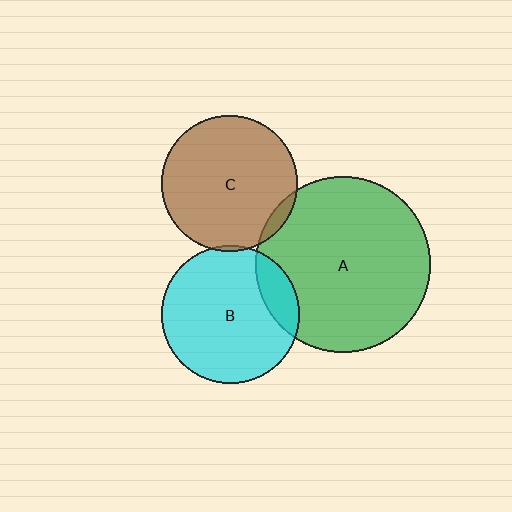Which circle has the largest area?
Circle A (green).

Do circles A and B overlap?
Yes.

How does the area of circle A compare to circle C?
Approximately 1.7 times.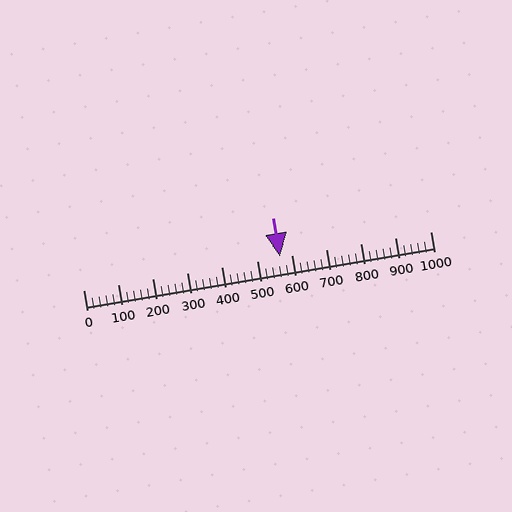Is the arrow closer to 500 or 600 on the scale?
The arrow is closer to 600.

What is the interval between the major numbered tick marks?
The major tick marks are spaced 100 units apart.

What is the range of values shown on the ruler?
The ruler shows values from 0 to 1000.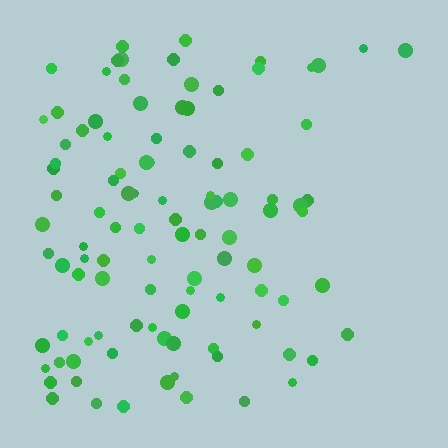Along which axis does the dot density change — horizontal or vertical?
Horizontal.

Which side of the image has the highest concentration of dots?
The left.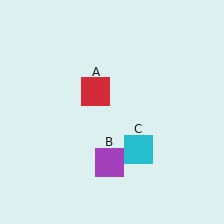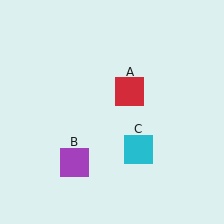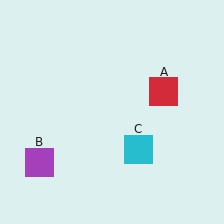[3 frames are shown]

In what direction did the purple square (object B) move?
The purple square (object B) moved left.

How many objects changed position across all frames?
2 objects changed position: red square (object A), purple square (object B).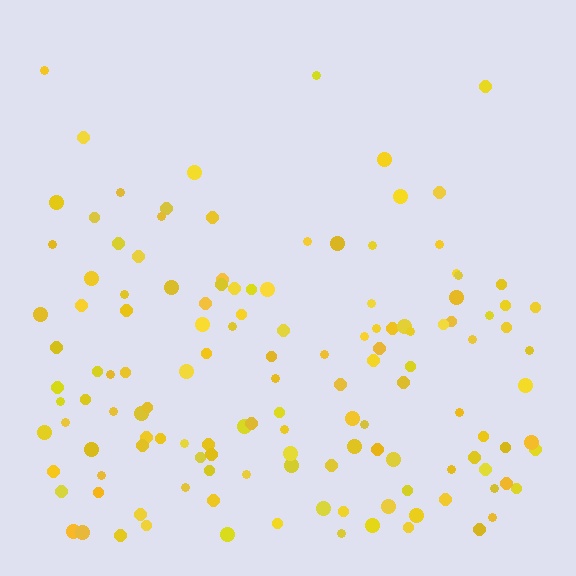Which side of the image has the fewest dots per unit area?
The top.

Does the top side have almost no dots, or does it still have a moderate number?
Still a moderate number, just noticeably fewer than the bottom.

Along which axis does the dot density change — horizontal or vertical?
Vertical.